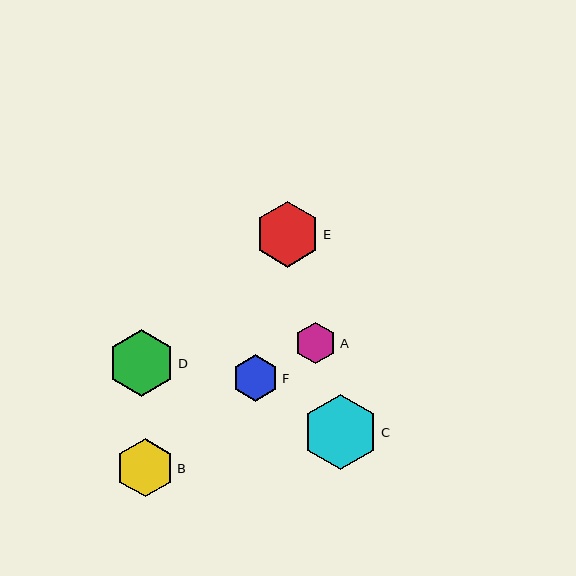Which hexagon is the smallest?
Hexagon A is the smallest with a size of approximately 42 pixels.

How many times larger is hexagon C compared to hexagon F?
Hexagon C is approximately 1.6 times the size of hexagon F.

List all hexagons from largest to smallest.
From largest to smallest: C, D, E, B, F, A.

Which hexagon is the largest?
Hexagon C is the largest with a size of approximately 75 pixels.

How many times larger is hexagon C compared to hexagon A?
Hexagon C is approximately 1.8 times the size of hexagon A.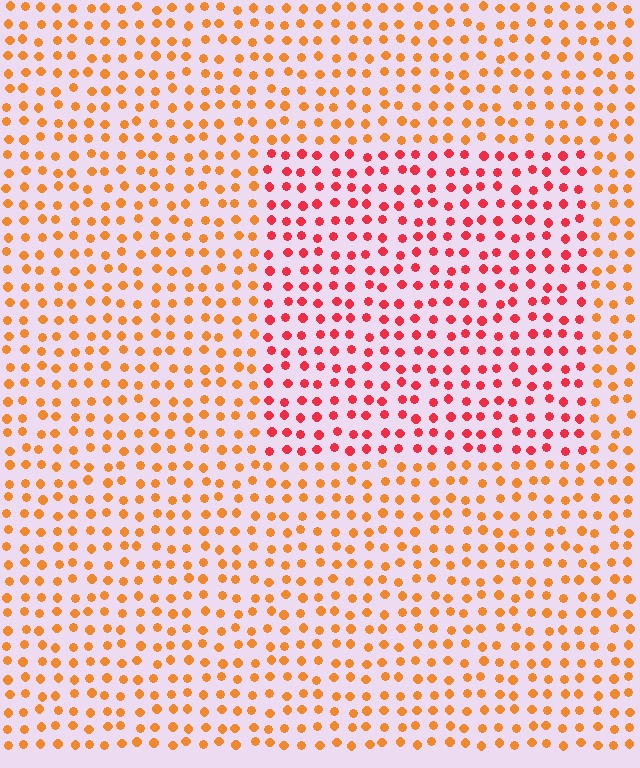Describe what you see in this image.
The image is filled with small orange elements in a uniform arrangement. A rectangle-shaped region is visible where the elements are tinted to a slightly different hue, forming a subtle color boundary.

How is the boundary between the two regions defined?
The boundary is defined purely by a slight shift in hue (about 36 degrees). Spacing, size, and orientation are identical on both sides.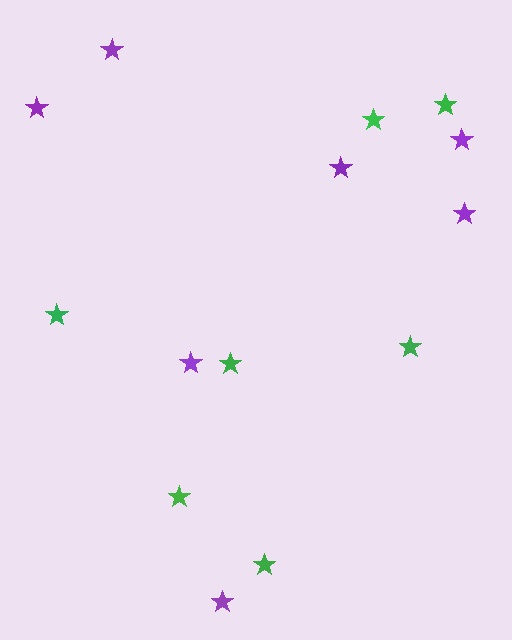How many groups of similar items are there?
There are 2 groups: one group of green stars (7) and one group of purple stars (7).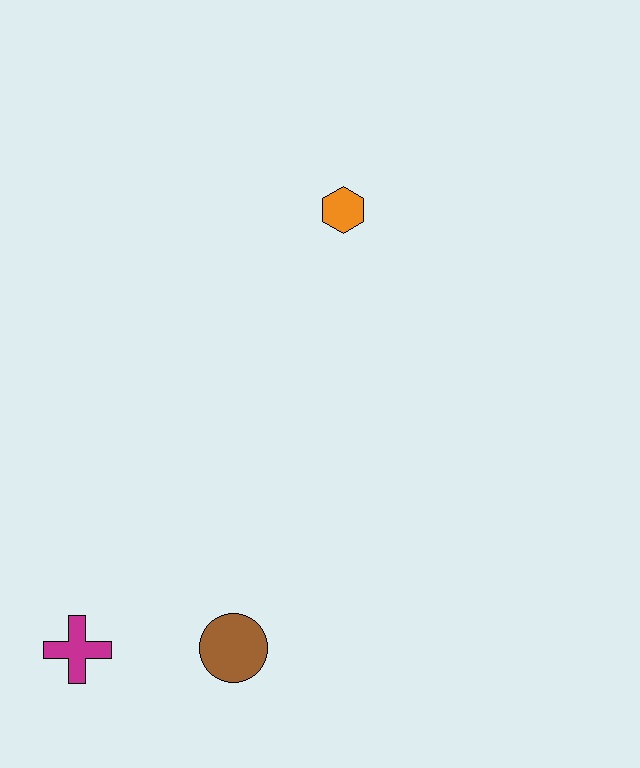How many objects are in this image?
There are 3 objects.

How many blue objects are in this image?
There are no blue objects.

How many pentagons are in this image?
There are no pentagons.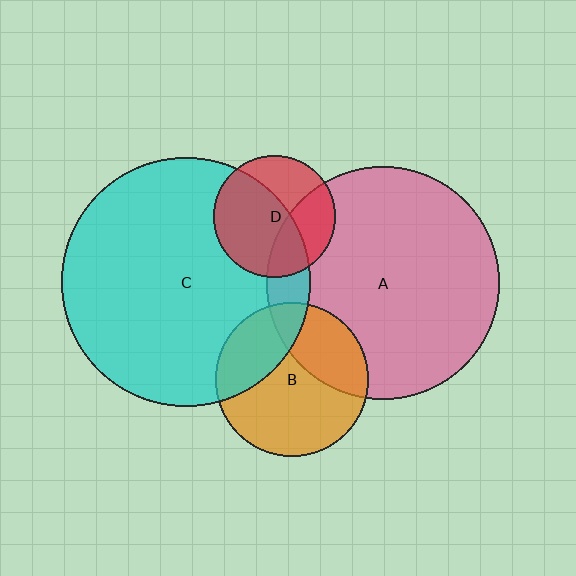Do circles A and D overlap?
Yes.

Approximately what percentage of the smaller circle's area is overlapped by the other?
Approximately 35%.